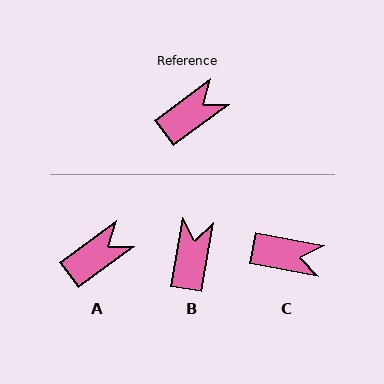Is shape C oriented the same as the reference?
No, it is off by about 47 degrees.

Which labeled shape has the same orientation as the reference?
A.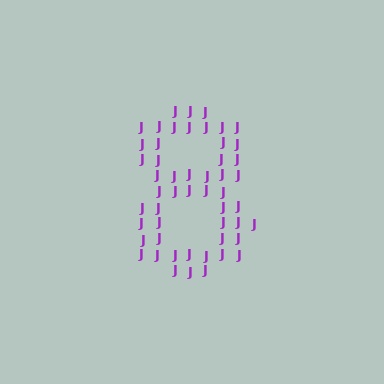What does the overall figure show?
The overall figure shows the digit 8.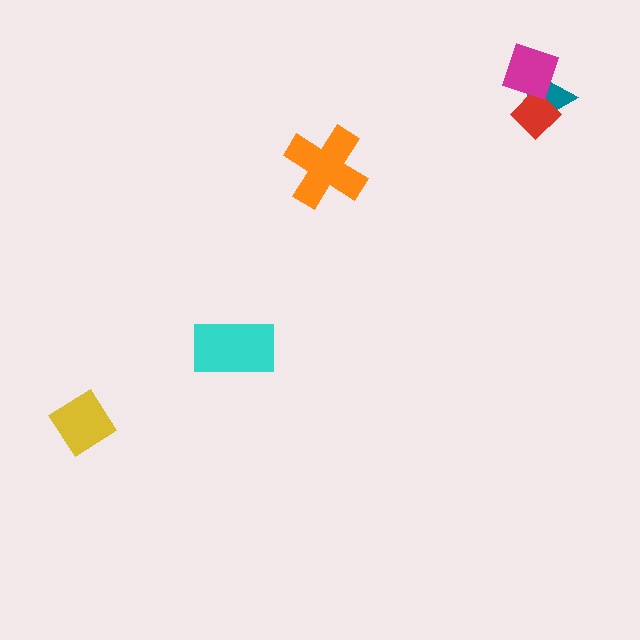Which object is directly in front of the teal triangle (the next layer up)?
The red diamond is directly in front of the teal triangle.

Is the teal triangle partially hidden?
Yes, it is partially covered by another shape.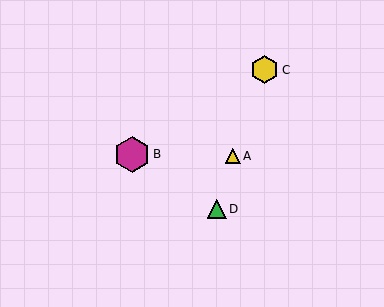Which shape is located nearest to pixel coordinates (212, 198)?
The green triangle (labeled D) at (217, 209) is nearest to that location.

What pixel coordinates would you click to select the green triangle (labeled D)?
Click at (217, 209) to select the green triangle D.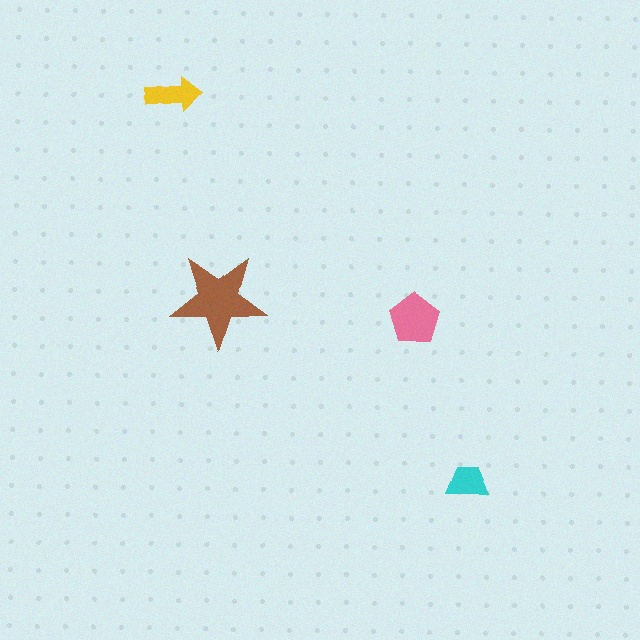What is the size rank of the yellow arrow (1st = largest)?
3rd.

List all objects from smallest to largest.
The cyan trapezoid, the yellow arrow, the pink pentagon, the brown star.